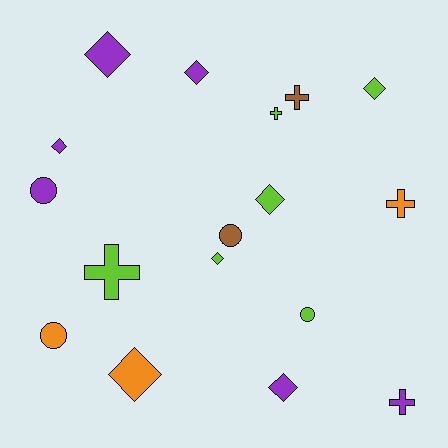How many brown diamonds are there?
There are no brown diamonds.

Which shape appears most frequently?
Diamond, with 8 objects.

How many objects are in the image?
There are 17 objects.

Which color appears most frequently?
Purple, with 6 objects.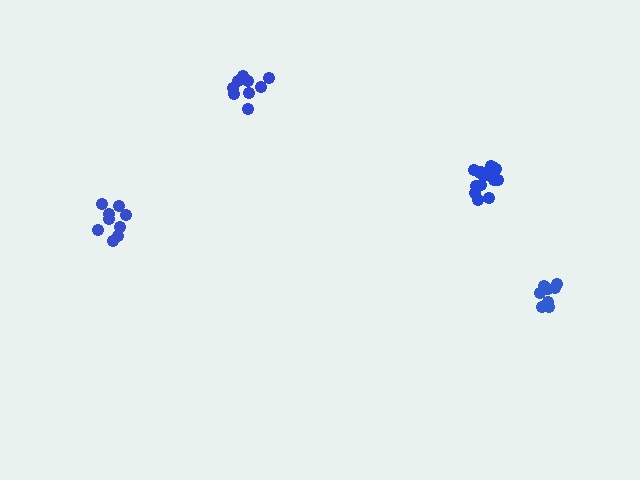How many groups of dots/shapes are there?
There are 4 groups.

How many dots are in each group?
Group 1: 10 dots, Group 2: 9 dots, Group 3: 14 dots, Group 4: 9 dots (42 total).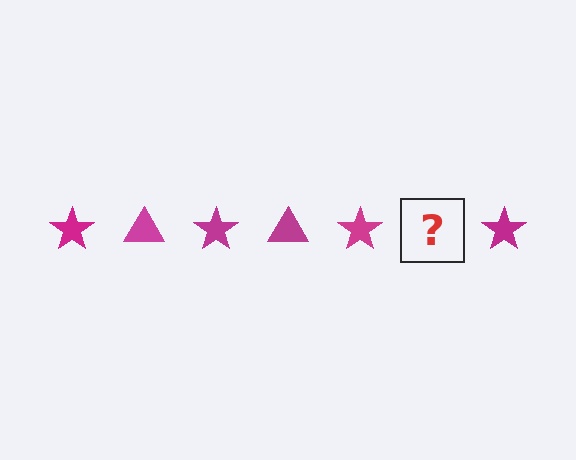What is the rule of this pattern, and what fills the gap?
The rule is that the pattern cycles through star, triangle shapes in magenta. The gap should be filled with a magenta triangle.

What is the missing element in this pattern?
The missing element is a magenta triangle.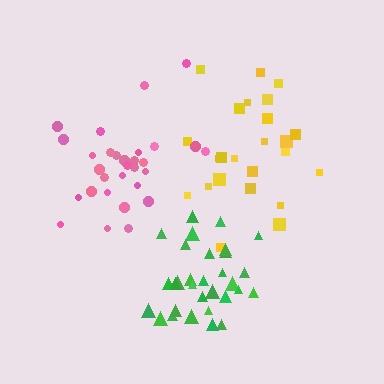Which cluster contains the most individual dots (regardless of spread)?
Green (33).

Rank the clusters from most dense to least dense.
green, pink, yellow.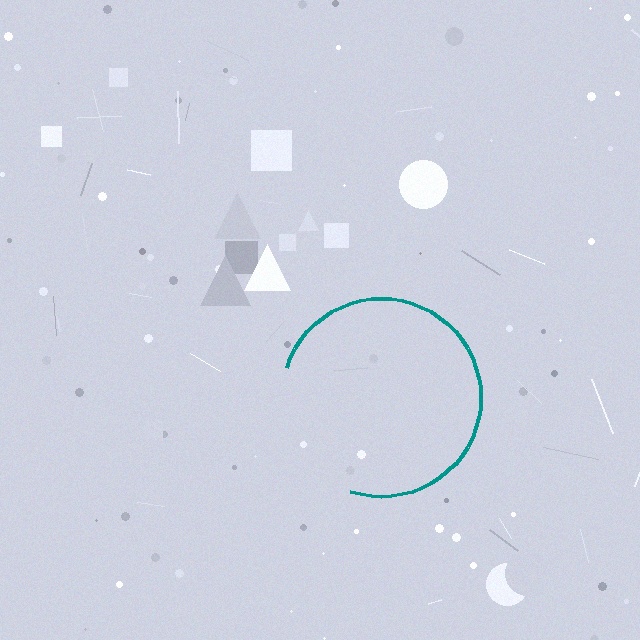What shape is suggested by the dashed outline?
The dashed outline suggests a circle.